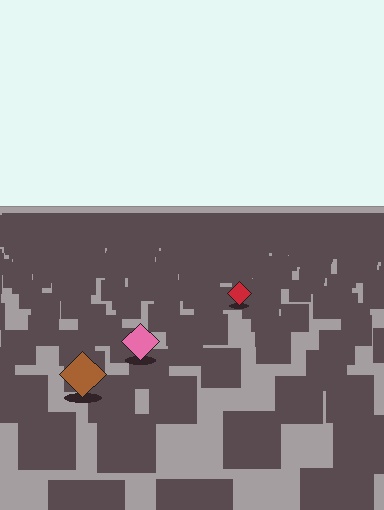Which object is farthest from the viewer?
The red diamond is farthest from the viewer. It appears smaller and the ground texture around it is denser.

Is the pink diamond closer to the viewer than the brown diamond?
No. The brown diamond is closer — you can tell from the texture gradient: the ground texture is coarser near it.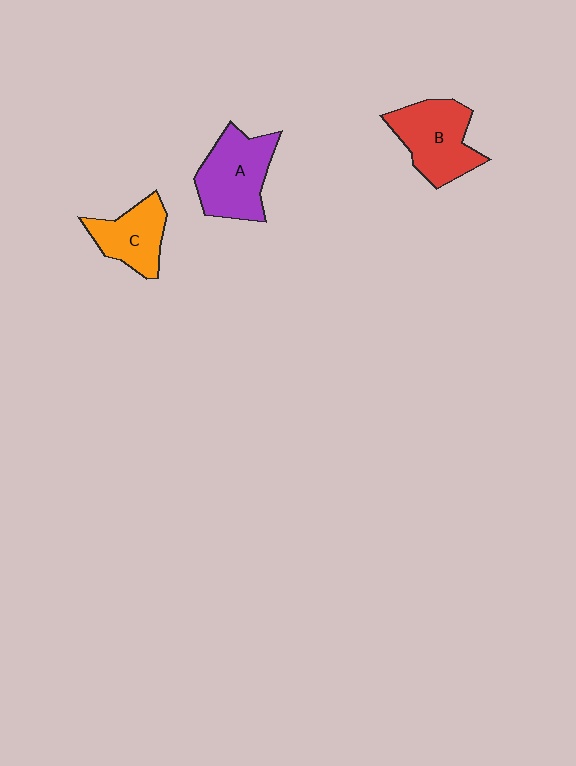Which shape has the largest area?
Shape A (purple).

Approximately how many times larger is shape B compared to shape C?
Approximately 1.3 times.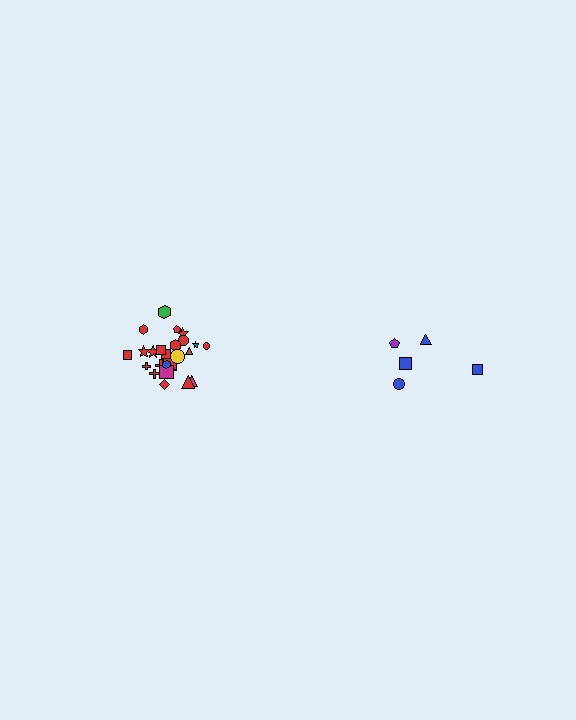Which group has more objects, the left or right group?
The left group.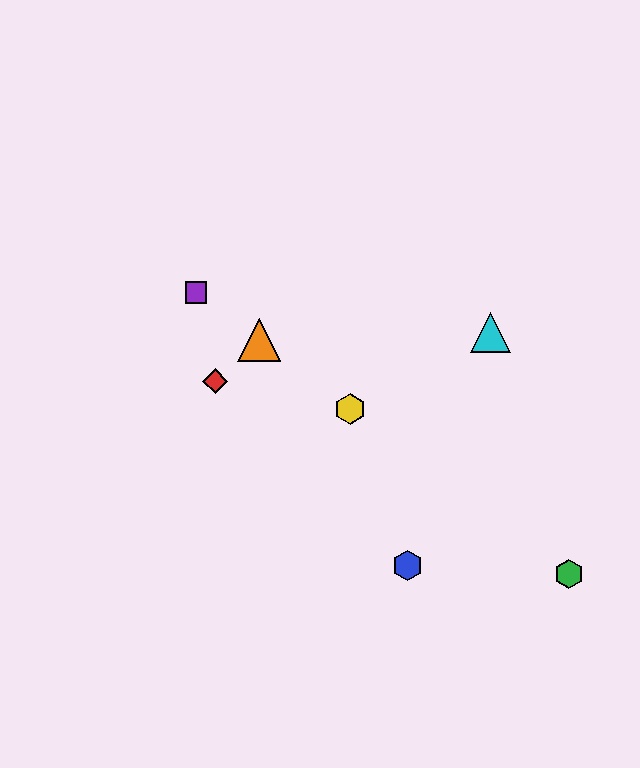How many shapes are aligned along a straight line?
4 shapes (the green hexagon, the yellow hexagon, the purple square, the orange triangle) are aligned along a straight line.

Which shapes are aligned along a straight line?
The green hexagon, the yellow hexagon, the purple square, the orange triangle are aligned along a straight line.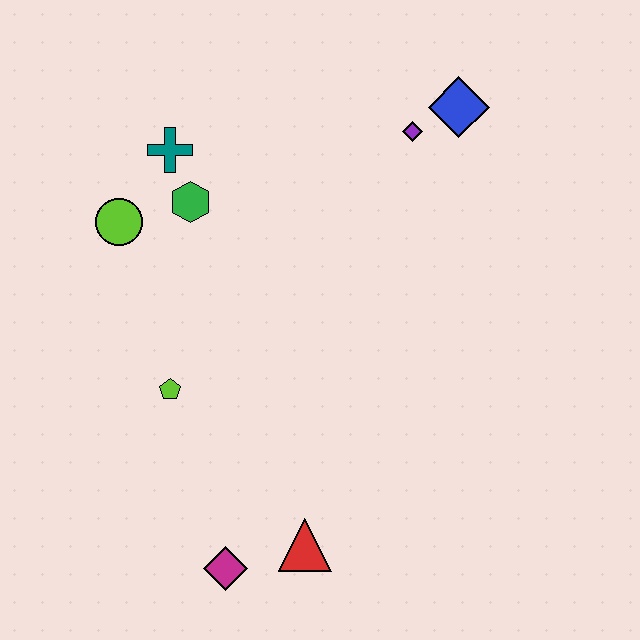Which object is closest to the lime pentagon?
The lime circle is closest to the lime pentagon.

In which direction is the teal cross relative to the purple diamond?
The teal cross is to the left of the purple diamond.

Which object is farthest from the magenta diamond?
The blue diamond is farthest from the magenta diamond.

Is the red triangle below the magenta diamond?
No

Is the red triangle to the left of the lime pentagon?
No